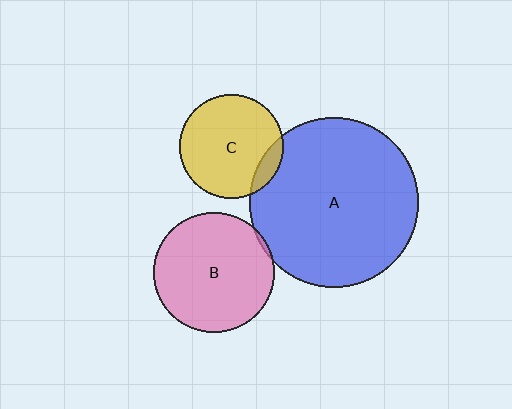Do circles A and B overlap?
Yes.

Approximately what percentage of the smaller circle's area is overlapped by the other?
Approximately 5%.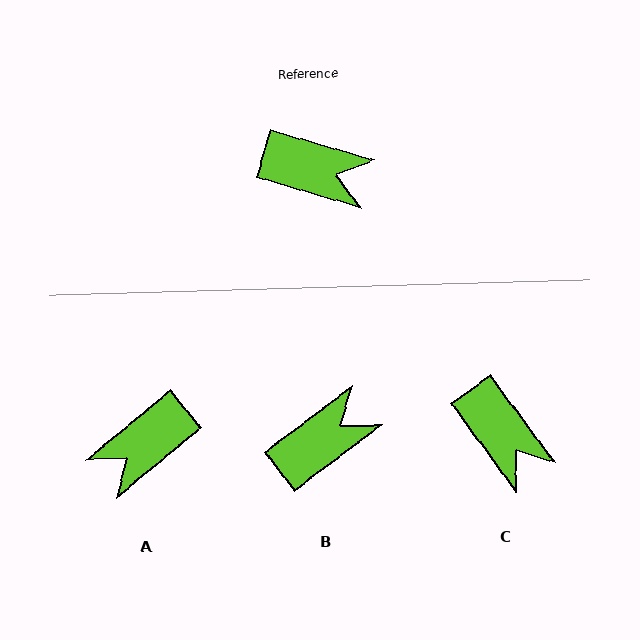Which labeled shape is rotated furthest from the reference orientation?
A, about 124 degrees away.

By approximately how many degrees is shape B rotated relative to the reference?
Approximately 53 degrees counter-clockwise.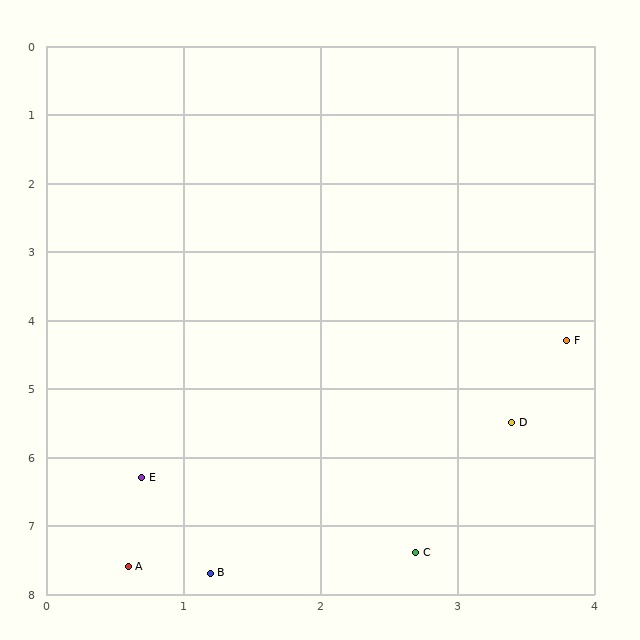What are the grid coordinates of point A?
Point A is at approximately (0.6, 7.6).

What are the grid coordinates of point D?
Point D is at approximately (3.4, 5.5).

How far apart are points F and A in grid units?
Points F and A are about 4.6 grid units apart.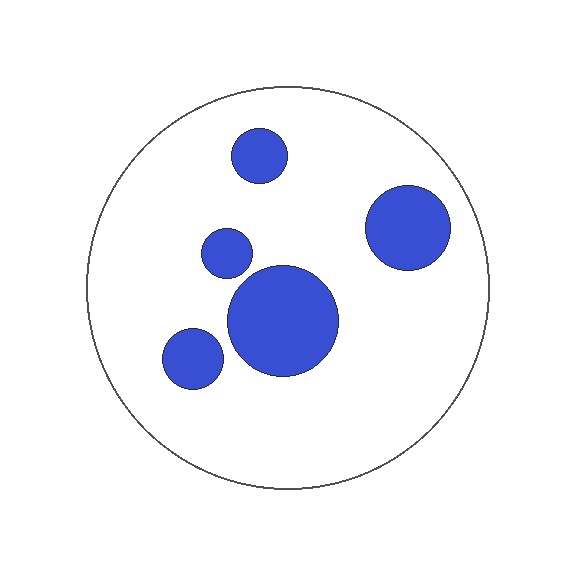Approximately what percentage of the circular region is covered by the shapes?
Approximately 20%.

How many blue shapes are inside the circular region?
5.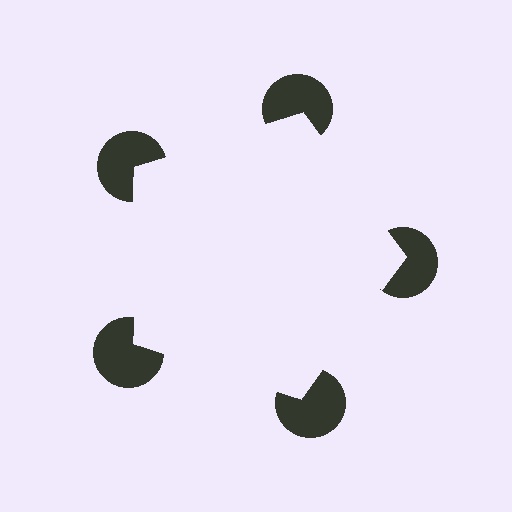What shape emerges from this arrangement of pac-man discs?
An illusory pentagon — its edges are inferred from the aligned wedge cuts in the pac-man discs, not physically drawn.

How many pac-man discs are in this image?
There are 5 — one at each vertex of the illusory pentagon.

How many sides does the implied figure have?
5 sides.